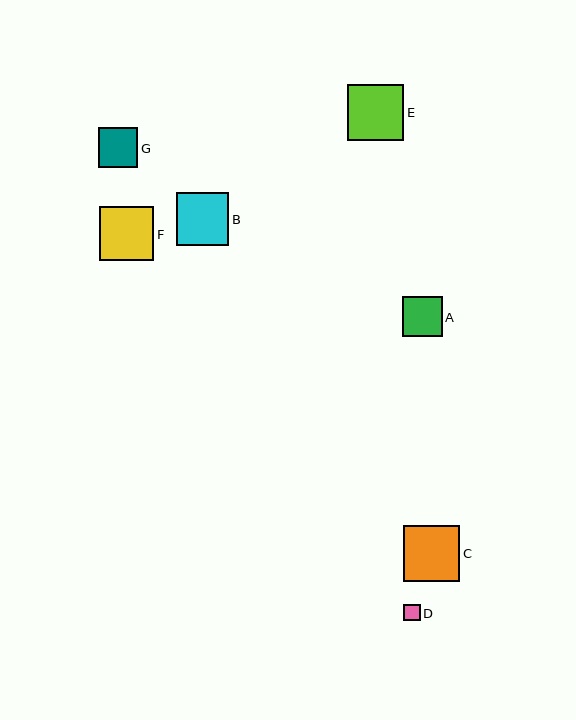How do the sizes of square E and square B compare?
Square E and square B are approximately the same size.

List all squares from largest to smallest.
From largest to smallest: E, C, F, B, A, G, D.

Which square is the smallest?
Square D is the smallest with a size of approximately 17 pixels.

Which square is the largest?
Square E is the largest with a size of approximately 57 pixels.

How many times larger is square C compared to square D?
Square C is approximately 3.4 times the size of square D.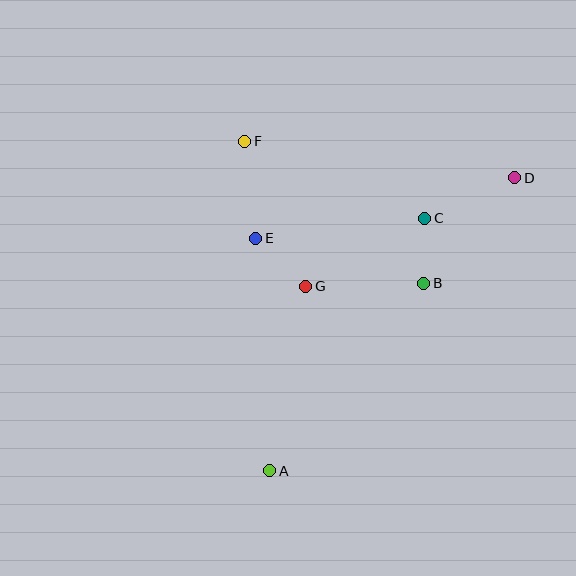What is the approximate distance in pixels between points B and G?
The distance between B and G is approximately 118 pixels.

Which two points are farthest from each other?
Points A and D are farthest from each other.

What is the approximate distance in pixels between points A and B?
The distance between A and B is approximately 243 pixels.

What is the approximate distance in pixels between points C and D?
The distance between C and D is approximately 99 pixels.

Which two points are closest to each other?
Points B and C are closest to each other.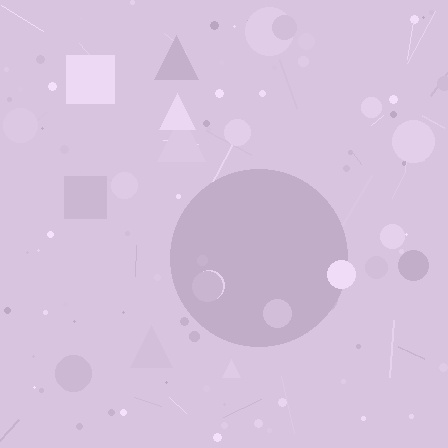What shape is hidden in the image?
A circle is hidden in the image.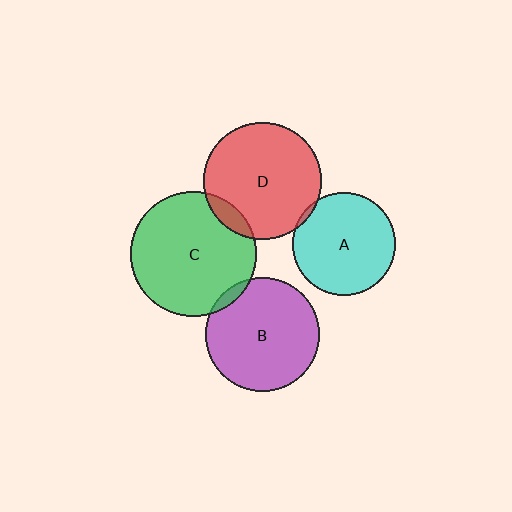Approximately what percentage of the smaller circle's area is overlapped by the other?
Approximately 5%.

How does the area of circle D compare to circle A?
Approximately 1.3 times.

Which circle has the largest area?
Circle C (green).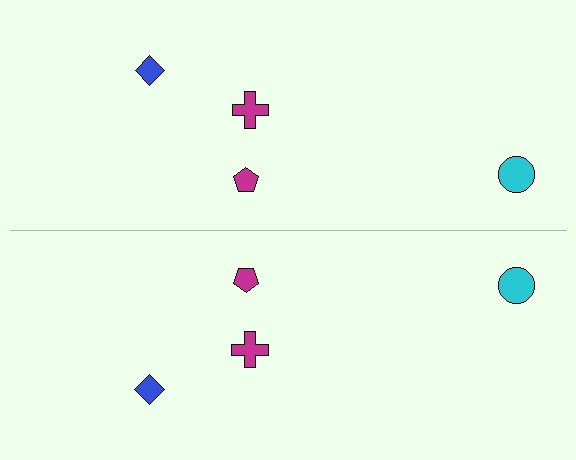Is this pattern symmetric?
Yes, this pattern has bilateral (reflection) symmetry.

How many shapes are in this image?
There are 8 shapes in this image.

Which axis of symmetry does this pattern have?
The pattern has a horizontal axis of symmetry running through the center of the image.